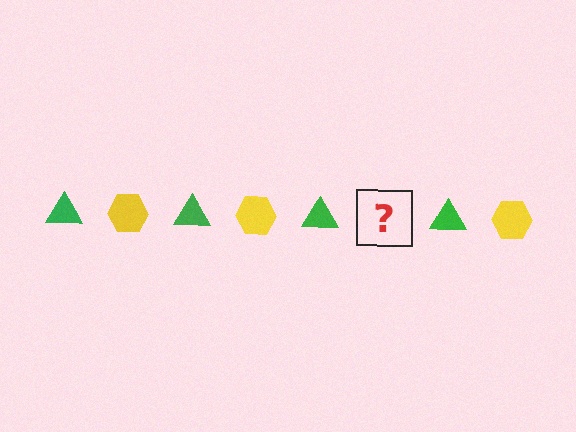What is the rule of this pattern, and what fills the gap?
The rule is that the pattern alternates between green triangle and yellow hexagon. The gap should be filled with a yellow hexagon.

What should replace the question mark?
The question mark should be replaced with a yellow hexagon.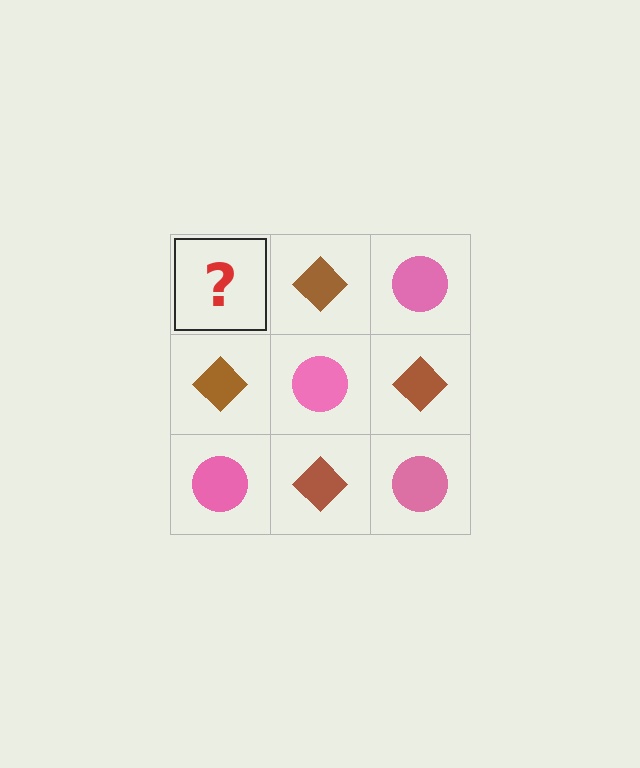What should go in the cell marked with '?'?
The missing cell should contain a pink circle.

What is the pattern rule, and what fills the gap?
The rule is that it alternates pink circle and brown diamond in a checkerboard pattern. The gap should be filled with a pink circle.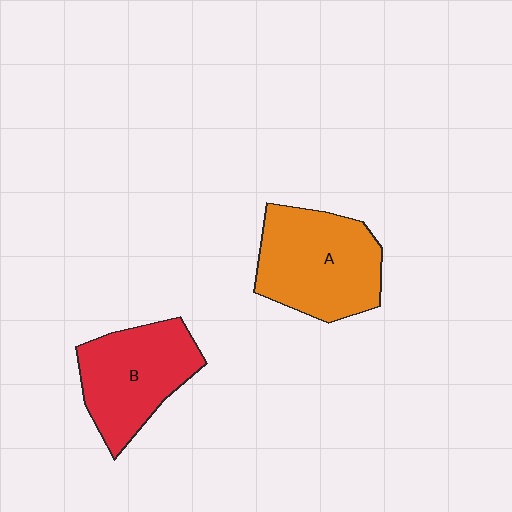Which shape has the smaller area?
Shape B (red).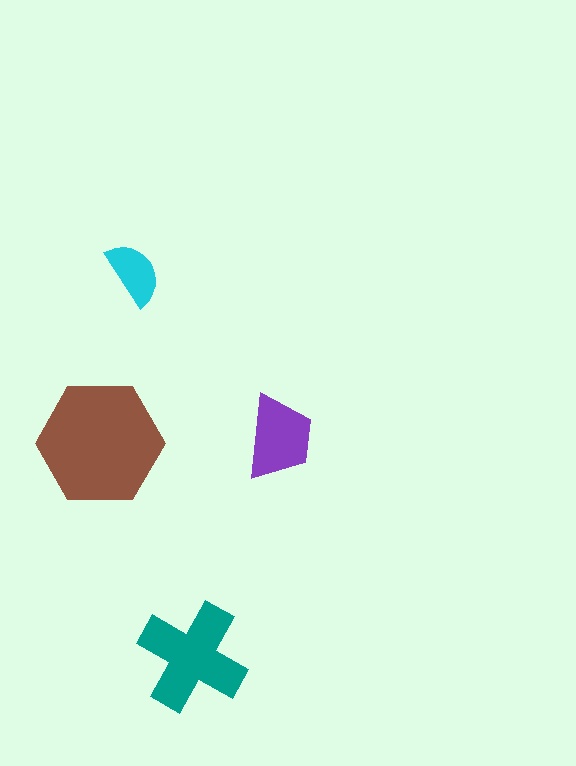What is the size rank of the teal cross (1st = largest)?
2nd.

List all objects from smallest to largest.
The cyan semicircle, the purple trapezoid, the teal cross, the brown hexagon.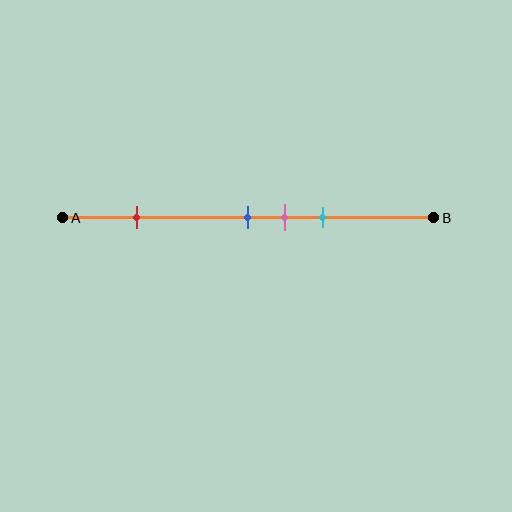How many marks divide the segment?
There are 4 marks dividing the segment.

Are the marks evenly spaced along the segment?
No, the marks are not evenly spaced.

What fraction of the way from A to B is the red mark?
The red mark is approximately 20% (0.2) of the way from A to B.